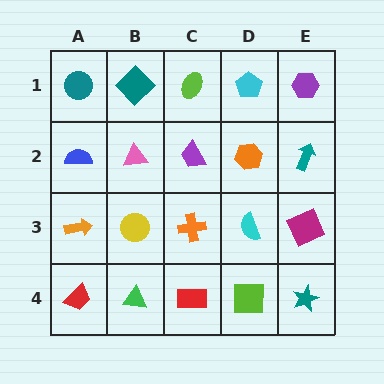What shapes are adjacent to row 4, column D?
A cyan semicircle (row 3, column D), a red rectangle (row 4, column C), a teal star (row 4, column E).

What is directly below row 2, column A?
An orange arrow.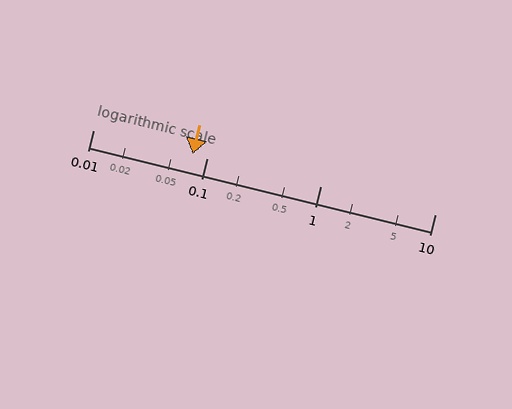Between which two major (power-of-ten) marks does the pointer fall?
The pointer is between 0.01 and 0.1.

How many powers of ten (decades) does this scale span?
The scale spans 3 decades, from 0.01 to 10.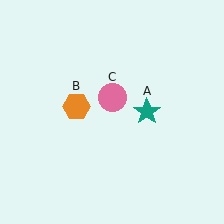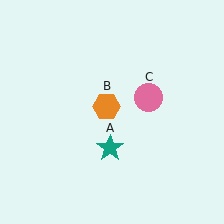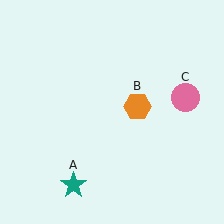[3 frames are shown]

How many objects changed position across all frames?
3 objects changed position: teal star (object A), orange hexagon (object B), pink circle (object C).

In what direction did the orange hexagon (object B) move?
The orange hexagon (object B) moved right.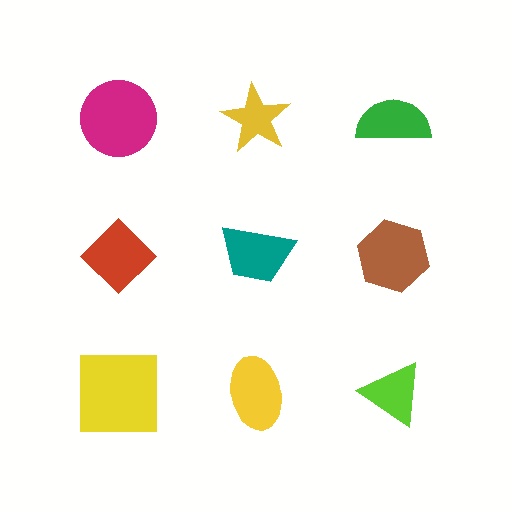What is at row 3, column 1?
A yellow square.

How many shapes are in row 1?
3 shapes.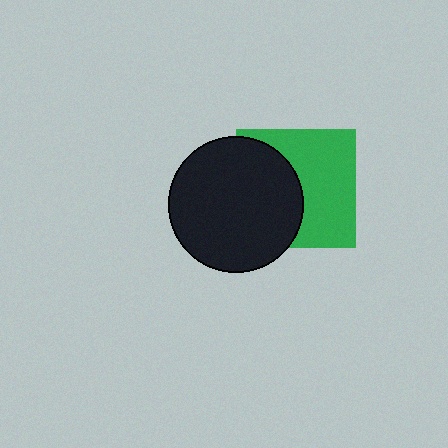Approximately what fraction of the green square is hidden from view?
Roughly 45% of the green square is hidden behind the black circle.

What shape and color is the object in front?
The object in front is a black circle.